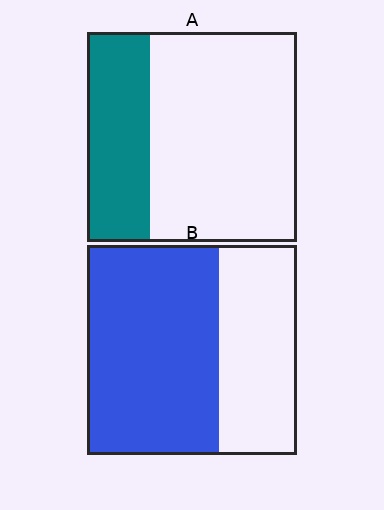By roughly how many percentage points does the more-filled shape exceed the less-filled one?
By roughly 35 percentage points (B over A).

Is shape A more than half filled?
No.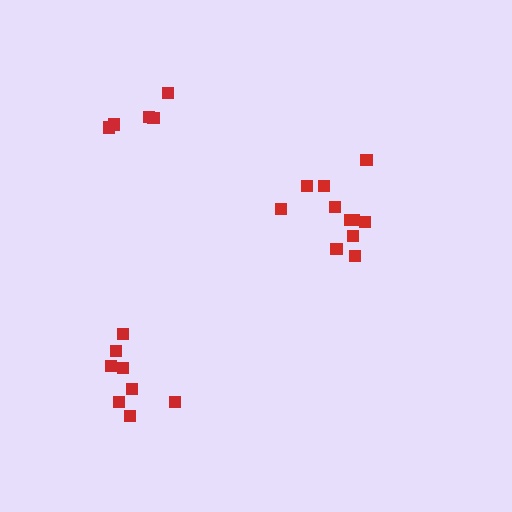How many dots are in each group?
Group 1: 11 dots, Group 2: 8 dots, Group 3: 5 dots (24 total).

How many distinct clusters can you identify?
There are 3 distinct clusters.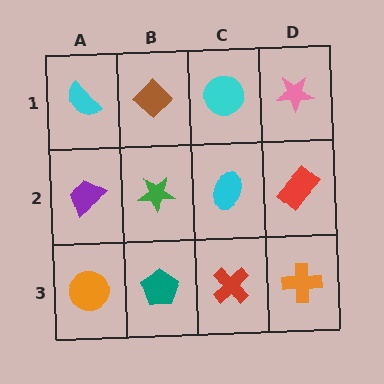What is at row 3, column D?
An orange cross.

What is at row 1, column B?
A brown diamond.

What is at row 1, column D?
A pink star.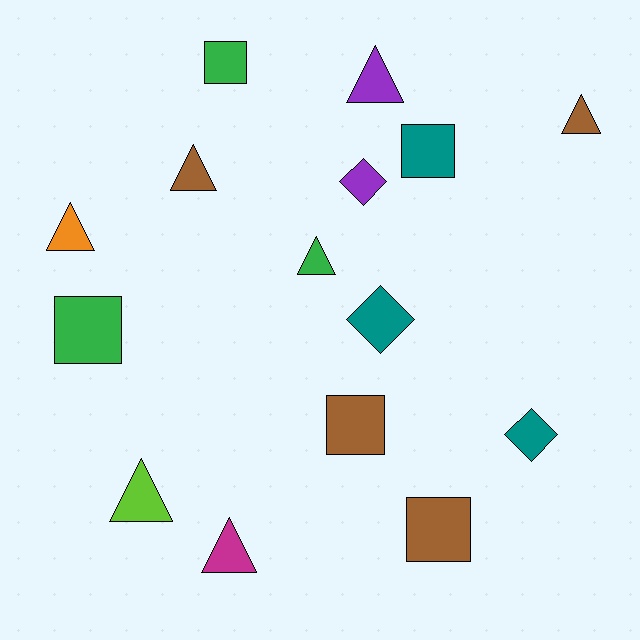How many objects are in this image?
There are 15 objects.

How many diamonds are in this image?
There are 3 diamonds.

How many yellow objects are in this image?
There are no yellow objects.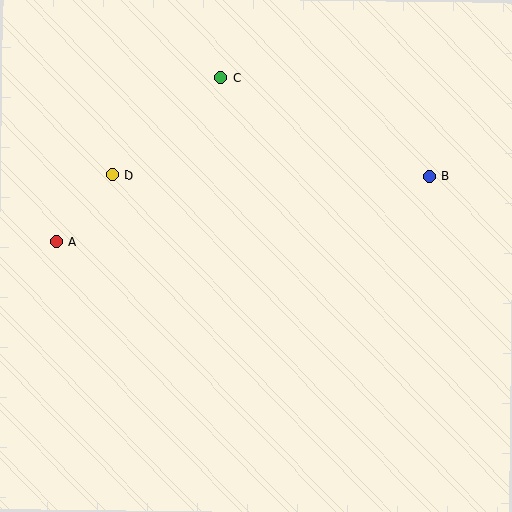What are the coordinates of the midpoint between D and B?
The midpoint between D and B is at (271, 176).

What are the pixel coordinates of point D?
Point D is at (112, 175).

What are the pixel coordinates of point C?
Point C is at (221, 78).